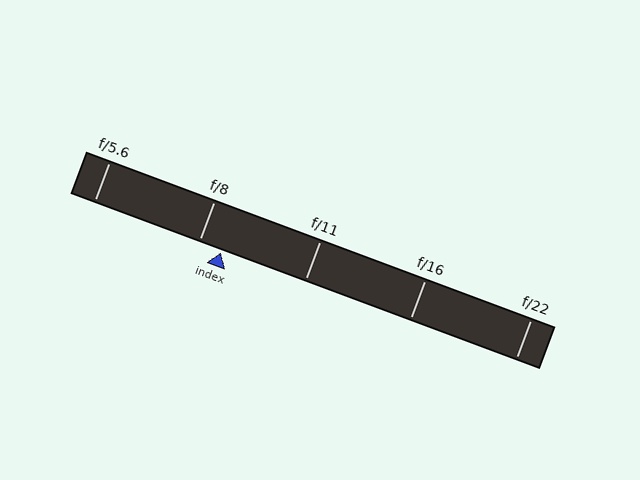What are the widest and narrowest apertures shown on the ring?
The widest aperture shown is f/5.6 and the narrowest is f/22.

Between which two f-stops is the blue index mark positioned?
The index mark is between f/8 and f/11.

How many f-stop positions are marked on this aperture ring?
There are 5 f-stop positions marked.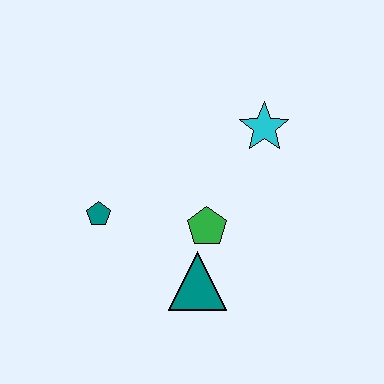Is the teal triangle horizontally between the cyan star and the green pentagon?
No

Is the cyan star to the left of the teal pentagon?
No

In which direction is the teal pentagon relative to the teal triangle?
The teal pentagon is to the left of the teal triangle.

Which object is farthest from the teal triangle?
The cyan star is farthest from the teal triangle.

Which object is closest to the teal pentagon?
The green pentagon is closest to the teal pentagon.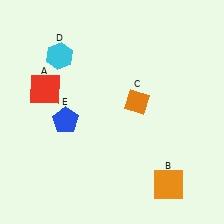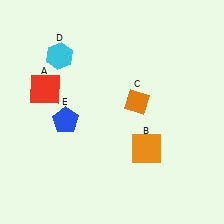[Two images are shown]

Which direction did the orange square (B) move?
The orange square (B) moved up.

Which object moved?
The orange square (B) moved up.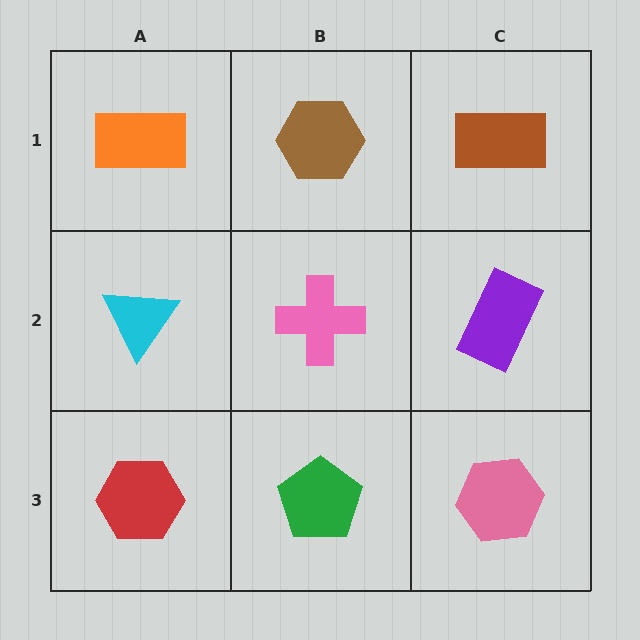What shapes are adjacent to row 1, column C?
A purple rectangle (row 2, column C), a brown hexagon (row 1, column B).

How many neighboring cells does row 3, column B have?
3.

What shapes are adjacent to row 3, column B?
A pink cross (row 2, column B), a red hexagon (row 3, column A), a pink hexagon (row 3, column C).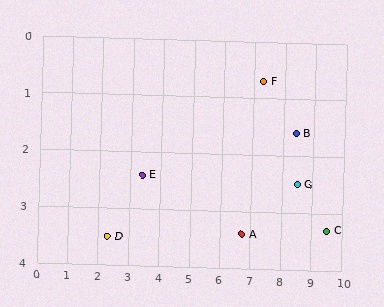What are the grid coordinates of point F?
Point F is at approximately (7.3, 0.7).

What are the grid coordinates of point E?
Point E is at approximately (3.4, 2.4).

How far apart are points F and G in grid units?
Points F and G are about 2.2 grid units apart.